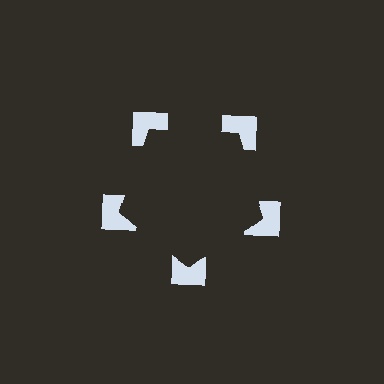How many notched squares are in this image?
There are 5 — one at each vertex of the illusory pentagon.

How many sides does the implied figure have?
5 sides.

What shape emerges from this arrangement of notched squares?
An illusory pentagon — its edges are inferred from the aligned wedge cuts in the notched squares, not physically drawn.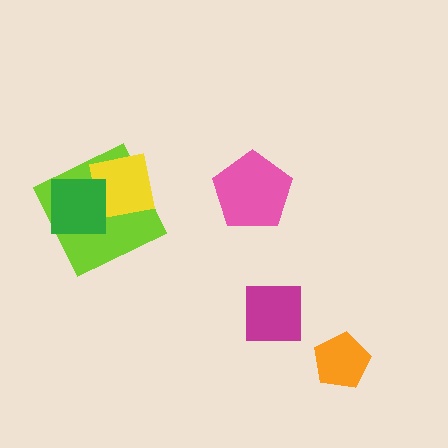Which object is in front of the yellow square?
The green square is in front of the yellow square.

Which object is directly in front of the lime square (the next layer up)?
The yellow square is directly in front of the lime square.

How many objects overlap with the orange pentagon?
0 objects overlap with the orange pentagon.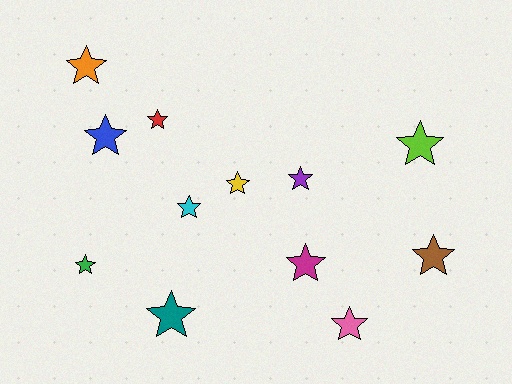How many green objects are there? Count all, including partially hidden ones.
There is 1 green object.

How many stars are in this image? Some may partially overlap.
There are 12 stars.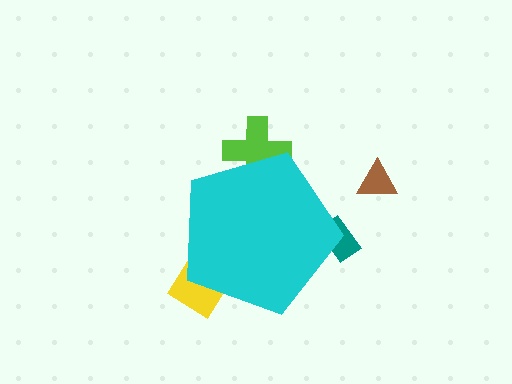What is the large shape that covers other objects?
A cyan pentagon.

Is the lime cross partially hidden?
Yes, the lime cross is partially hidden behind the cyan pentagon.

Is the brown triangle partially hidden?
No, the brown triangle is fully visible.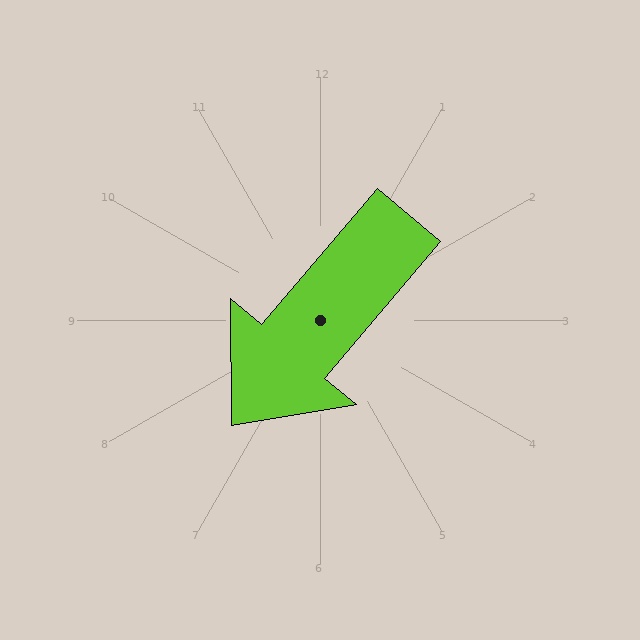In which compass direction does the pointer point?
Southwest.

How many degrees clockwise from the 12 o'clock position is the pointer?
Approximately 220 degrees.